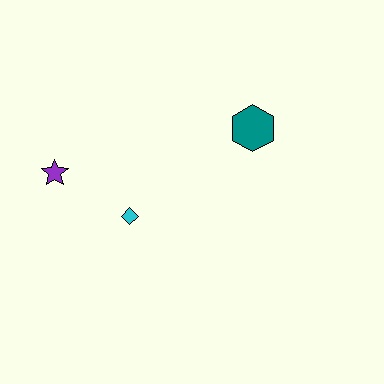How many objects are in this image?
There are 3 objects.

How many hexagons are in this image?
There is 1 hexagon.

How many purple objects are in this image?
There is 1 purple object.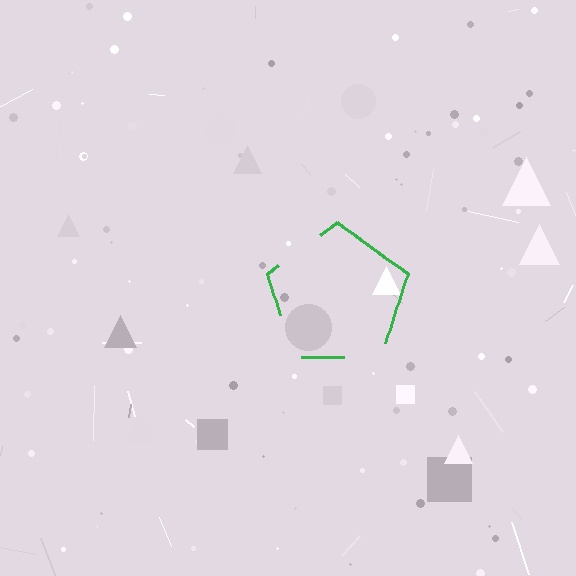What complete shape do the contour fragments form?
The contour fragments form a pentagon.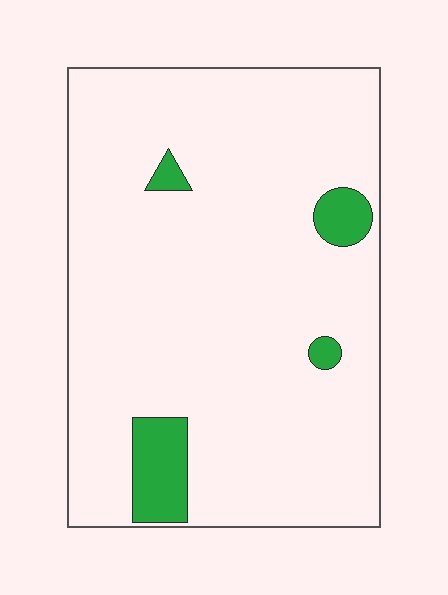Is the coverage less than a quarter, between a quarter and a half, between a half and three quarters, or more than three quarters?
Less than a quarter.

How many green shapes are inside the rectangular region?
4.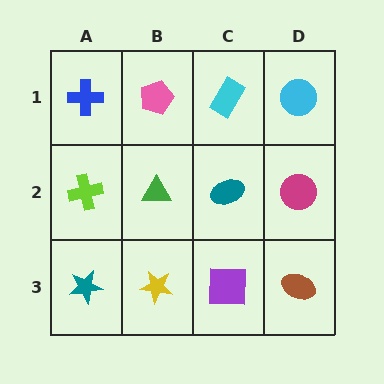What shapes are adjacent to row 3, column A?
A lime cross (row 2, column A), a yellow star (row 3, column B).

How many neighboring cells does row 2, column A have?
3.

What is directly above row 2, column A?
A blue cross.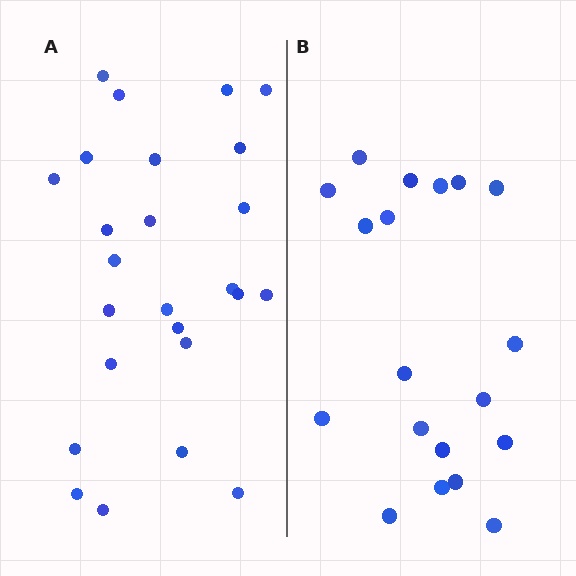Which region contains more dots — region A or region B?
Region A (the left region) has more dots.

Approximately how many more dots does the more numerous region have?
Region A has about 6 more dots than region B.